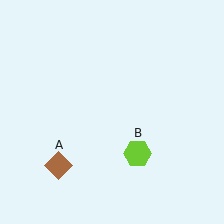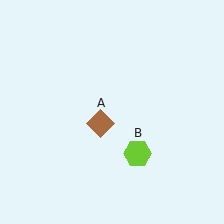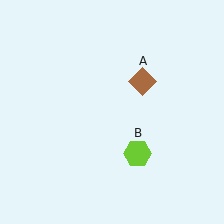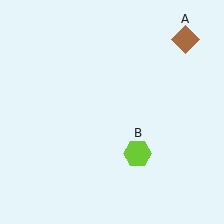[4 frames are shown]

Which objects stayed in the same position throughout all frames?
Lime hexagon (object B) remained stationary.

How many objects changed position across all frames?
1 object changed position: brown diamond (object A).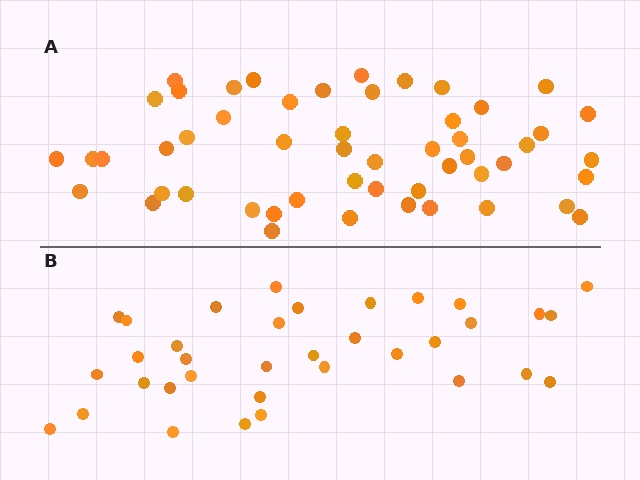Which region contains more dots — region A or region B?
Region A (the top region) has more dots.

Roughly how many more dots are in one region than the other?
Region A has approximately 15 more dots than region B.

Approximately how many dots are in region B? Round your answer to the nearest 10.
About 40 dots. (The exact count is 35, which rounds to 40.)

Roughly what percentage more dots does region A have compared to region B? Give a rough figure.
About 50% more.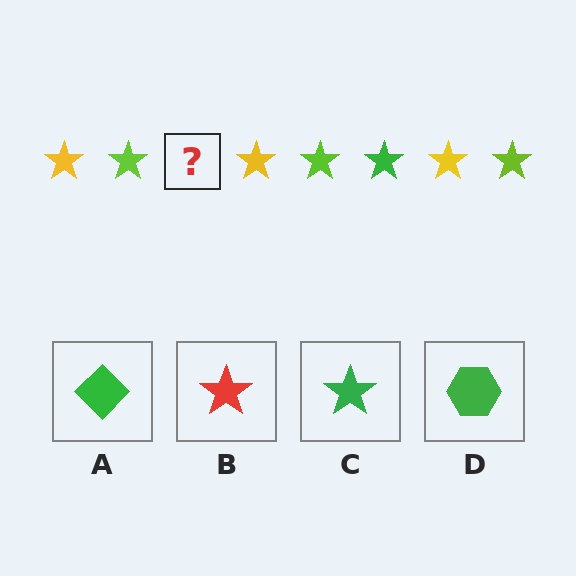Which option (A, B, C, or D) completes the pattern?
C.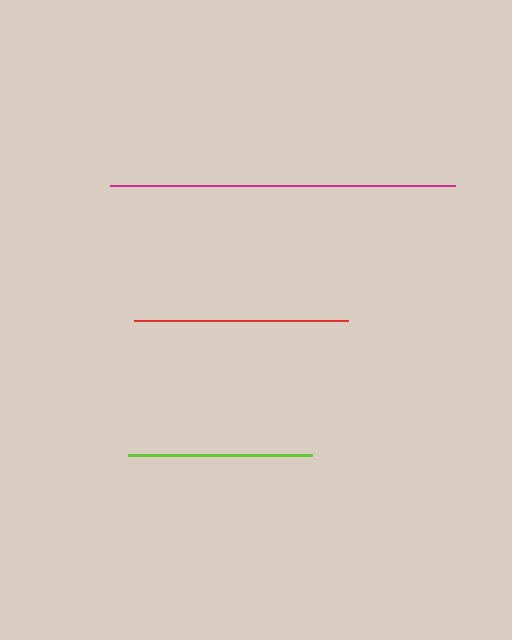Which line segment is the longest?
The magenta line is the longest at approximately 345 pixels.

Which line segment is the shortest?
The lime line is the shortest at approximately 184 pixels.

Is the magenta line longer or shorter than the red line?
The magenta line is longer than the red line.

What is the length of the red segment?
The red segment is approximately 214 pixels long.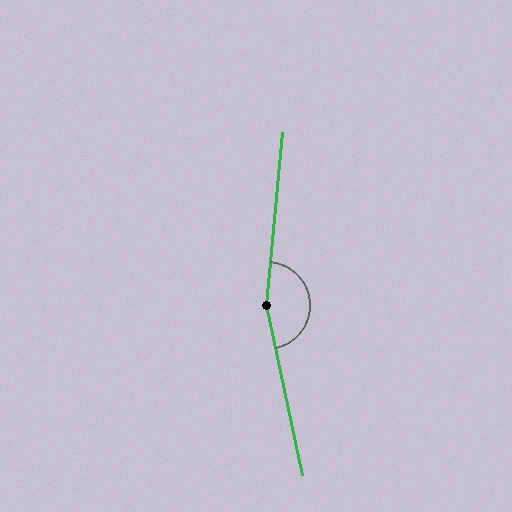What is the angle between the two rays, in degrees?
Approximately 163 degrees.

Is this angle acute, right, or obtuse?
It is obtuse.